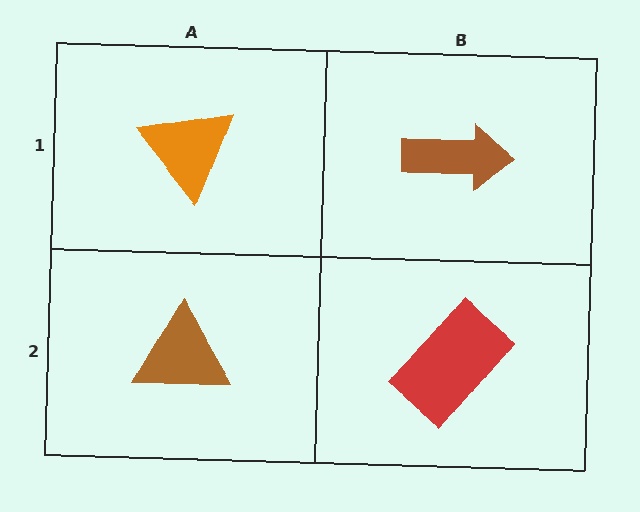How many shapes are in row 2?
2 shapes.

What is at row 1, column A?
An orange triangle.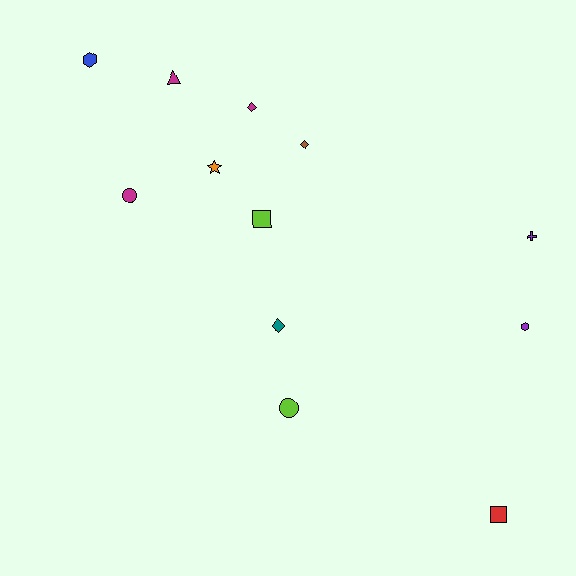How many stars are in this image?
There is 1 star.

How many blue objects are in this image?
There is 1 blue object.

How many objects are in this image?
There are 12 objects.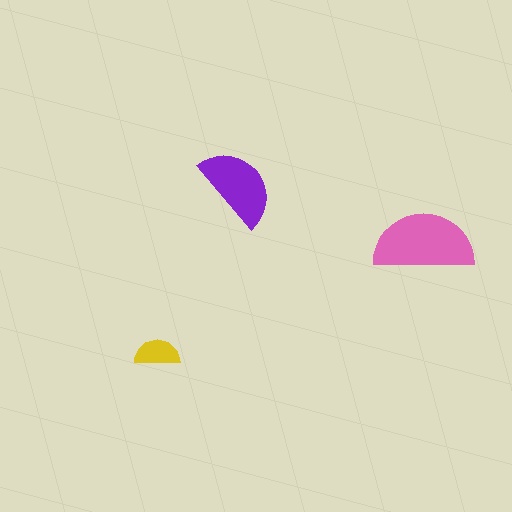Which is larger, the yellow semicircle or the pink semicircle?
The pink one.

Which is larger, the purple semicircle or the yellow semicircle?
The purple one.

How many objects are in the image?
There are 3 objects in the image.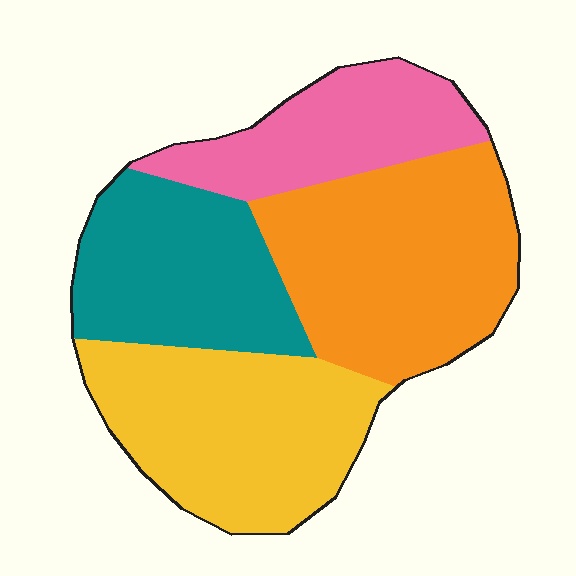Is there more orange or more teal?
Orange.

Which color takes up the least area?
Pink, at roughly 20%.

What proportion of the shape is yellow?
Yellow covers about 30% of the shape.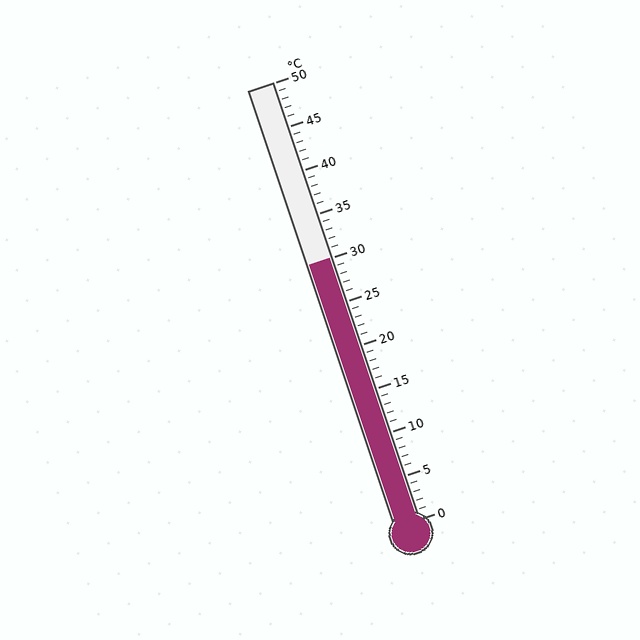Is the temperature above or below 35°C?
The temperature is below 35°C.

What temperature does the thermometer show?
The thermometer shows approximately 30°C.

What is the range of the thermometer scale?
The thermometer scale ranges from 0°C to 50°C.